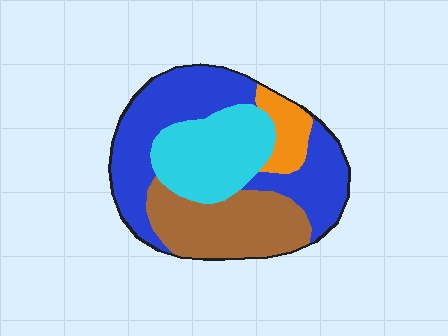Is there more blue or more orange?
Blue.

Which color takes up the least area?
Orange, at roughly 10%.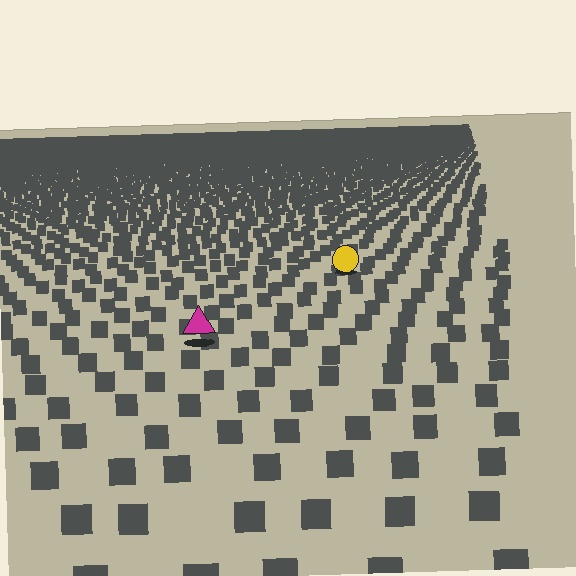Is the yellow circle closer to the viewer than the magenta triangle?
No. The magenta triangle is closer — you can tell from the texture gradient: the ground texture is coarser near it.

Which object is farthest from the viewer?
The yellow circle is farthest from the viewer. It appears smaller and the ground texture around it is denser.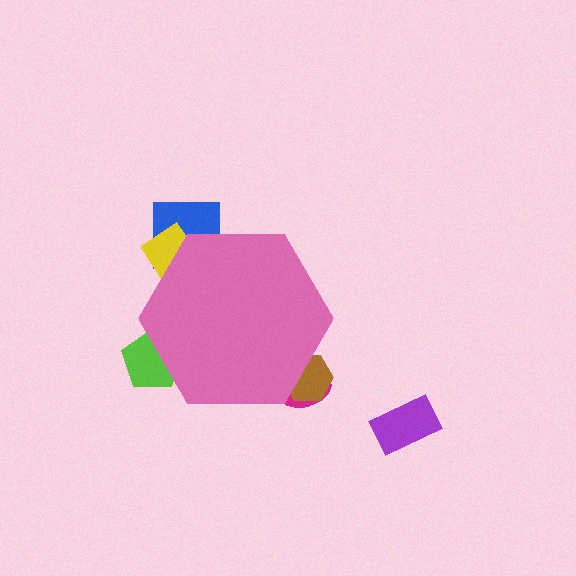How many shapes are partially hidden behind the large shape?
5 shapes are partially hidden.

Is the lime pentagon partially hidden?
Yes, the lime pentagon is partially hidden behind the pink hexagon.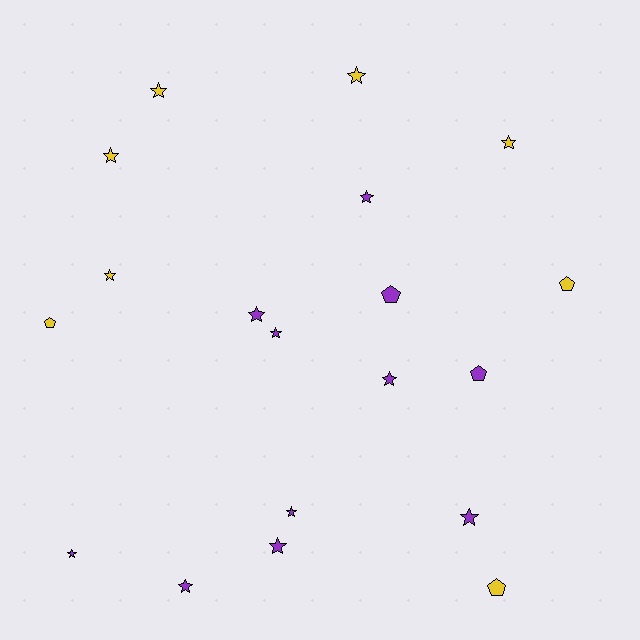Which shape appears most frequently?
Star, with 14 objects.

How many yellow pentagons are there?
There are 3 yellow pentagons.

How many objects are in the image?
There are 19 objects.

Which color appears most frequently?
Purple, with 11 objects.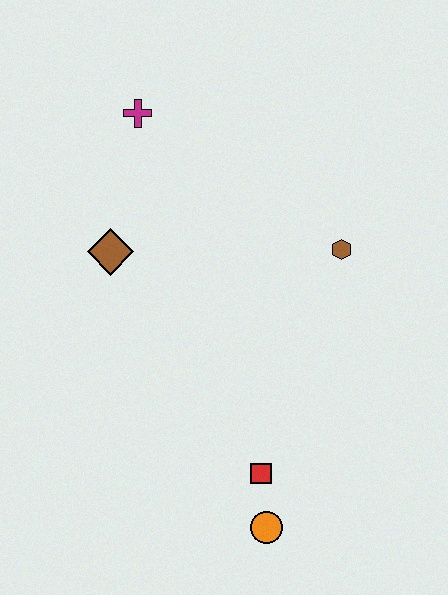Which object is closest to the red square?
The orange circle is closest to the red square.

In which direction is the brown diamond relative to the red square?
The brown diamond is above the red square.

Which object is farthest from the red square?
The magenta cross is farthest from the red square.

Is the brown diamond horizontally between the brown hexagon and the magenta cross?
No